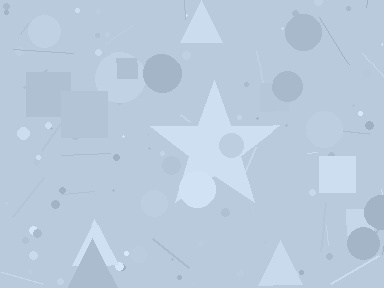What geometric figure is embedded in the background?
A star is embedded in the background.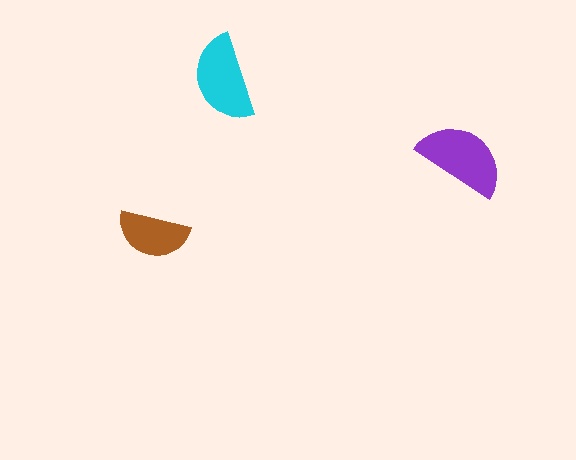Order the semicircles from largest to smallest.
the purple one, the cyan one, the brown one.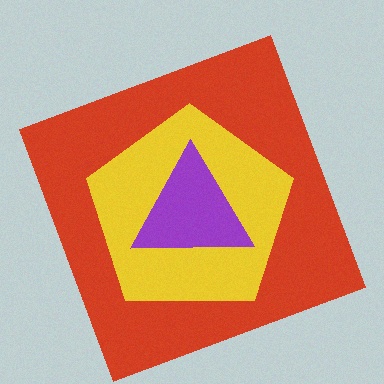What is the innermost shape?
The purple triangle.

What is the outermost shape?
The red square.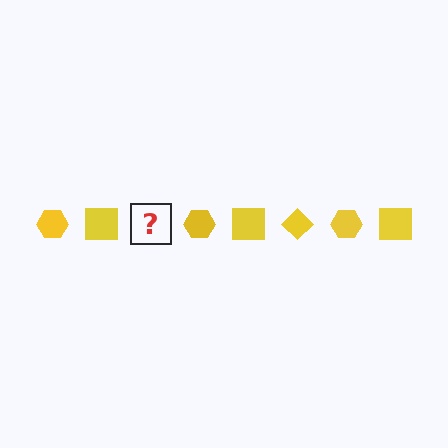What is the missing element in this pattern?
The missing element is a yellow diamond.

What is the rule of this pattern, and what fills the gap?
The rule is that the pattern cycles through hexagon, square, diamond shapes in yellow. The gap should be filled with a yellow diamond.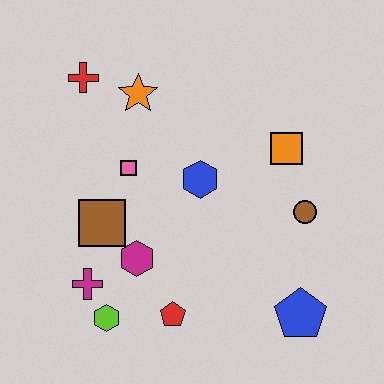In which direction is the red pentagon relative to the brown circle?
The red pentagon is to the left of the brown circle.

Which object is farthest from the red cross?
The blue pentagon is farthest from the red cross.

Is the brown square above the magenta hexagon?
Yes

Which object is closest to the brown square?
The magenta hexagon is closest to the brown square.